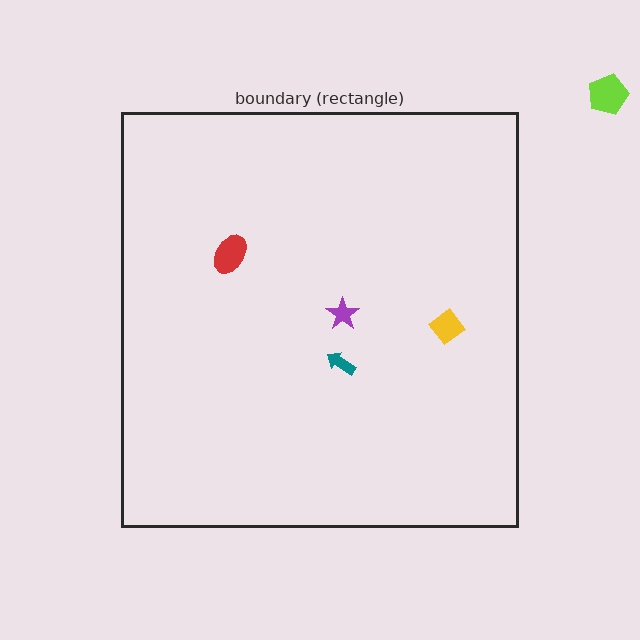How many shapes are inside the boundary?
4 inside, 1 outside.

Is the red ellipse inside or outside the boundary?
Inside.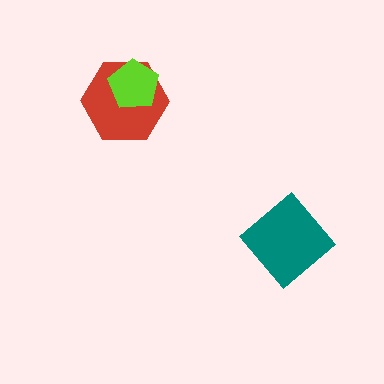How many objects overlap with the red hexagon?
1 object overlaps with the red hexagon.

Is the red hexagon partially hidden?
Yes, it is partially covered by another shape.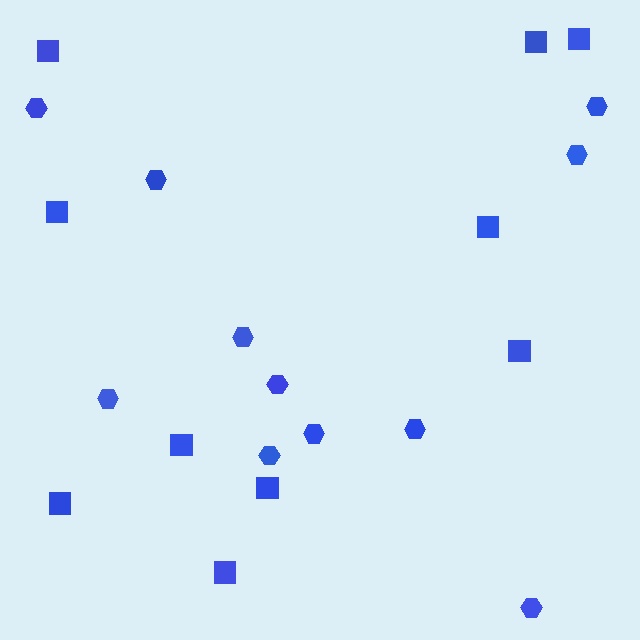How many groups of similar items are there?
There are 2 groups: one group of squares (10) and one group of hexagons (11).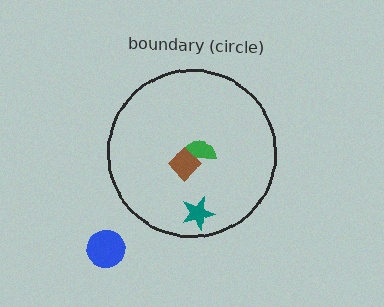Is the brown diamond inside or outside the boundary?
Inside.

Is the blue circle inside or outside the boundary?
Outside.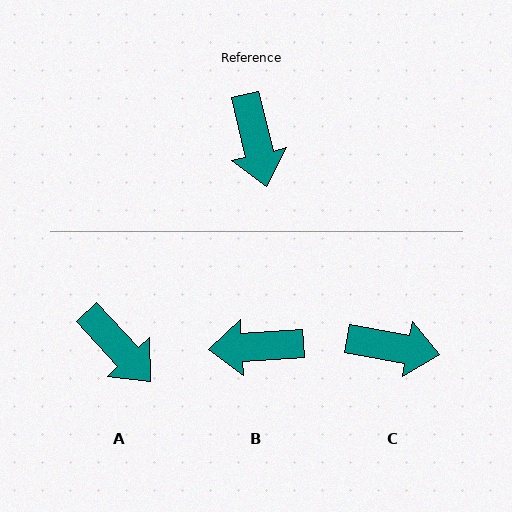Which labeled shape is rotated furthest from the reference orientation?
B, about 100 degrees away.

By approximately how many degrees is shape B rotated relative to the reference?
Approximately 100 degrees clockwise.